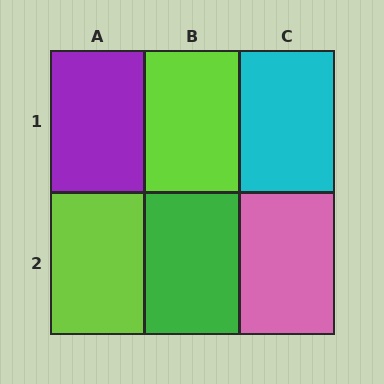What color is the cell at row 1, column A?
Purple.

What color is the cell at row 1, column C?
Cyan.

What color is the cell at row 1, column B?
Lime.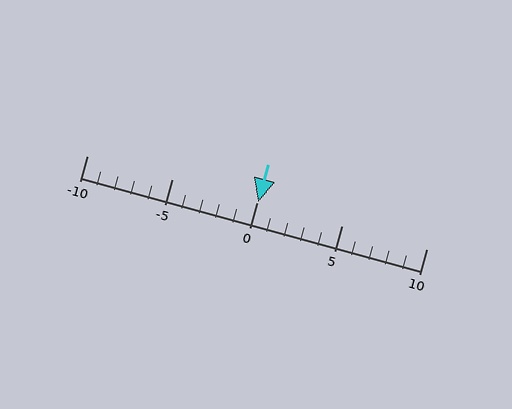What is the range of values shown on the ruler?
The ruler shows values from -10 to 10.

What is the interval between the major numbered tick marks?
The major tick marks are spaced 5 units apart.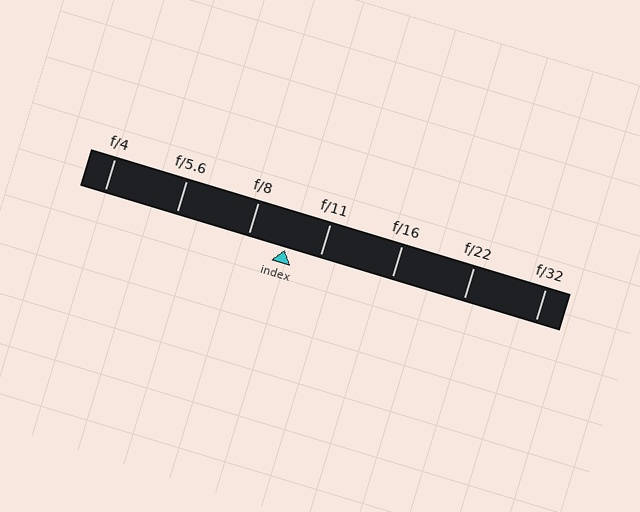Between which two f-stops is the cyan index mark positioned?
The index mark is between f/8 and f/11.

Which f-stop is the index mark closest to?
The index mark is closest to f/11.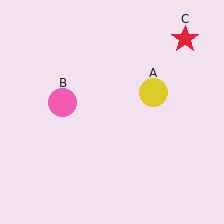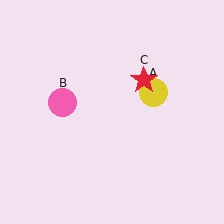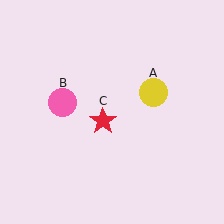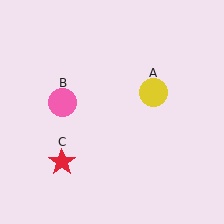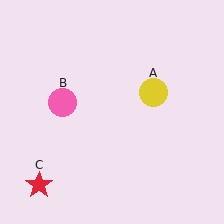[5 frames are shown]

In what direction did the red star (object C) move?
The red star (object C) moved down and to the left.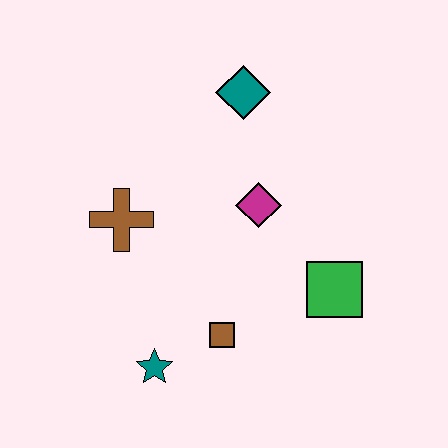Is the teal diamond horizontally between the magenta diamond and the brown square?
Yes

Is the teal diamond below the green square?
No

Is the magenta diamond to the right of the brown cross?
Yes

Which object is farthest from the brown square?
The teal diamond is farthest from the brown square.